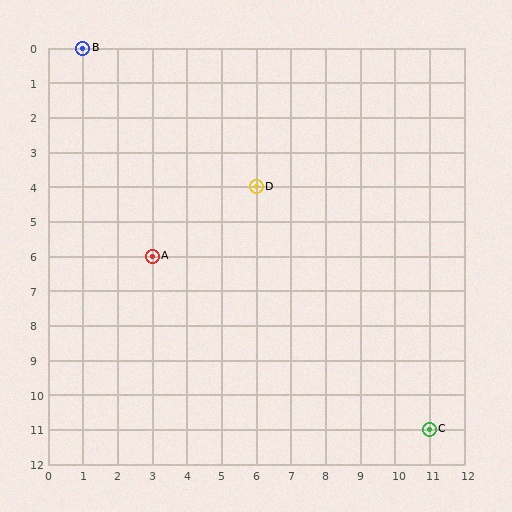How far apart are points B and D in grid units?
Points B and D are 5 columns and 4 rows apart (about 6.4 grid units diagonally).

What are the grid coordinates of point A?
Point A is at grid coordinates (3, 6).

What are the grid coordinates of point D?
Point D is at grid coordinates (6, 4).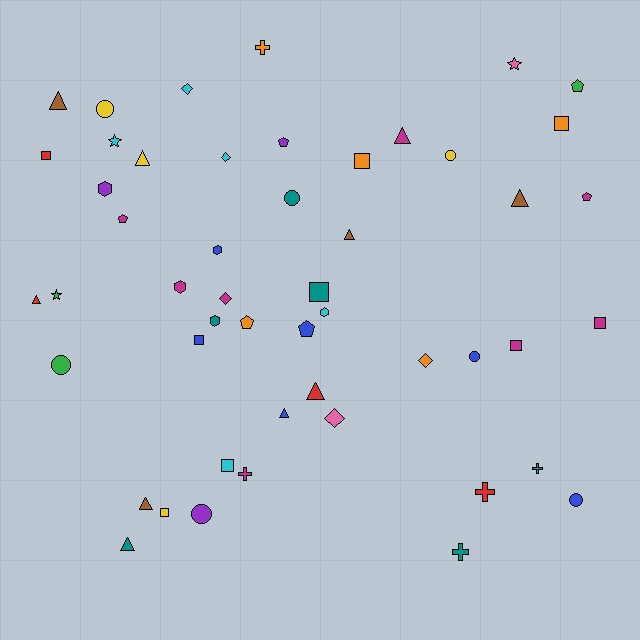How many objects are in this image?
There are 50 objects.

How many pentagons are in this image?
There are 6 pentagons.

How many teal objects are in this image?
There are 6 teal objects.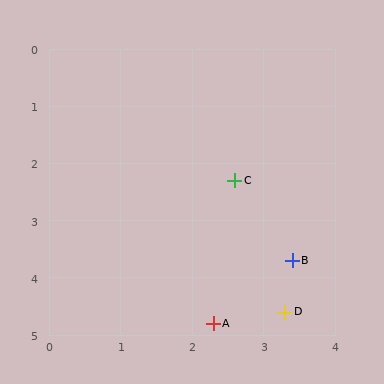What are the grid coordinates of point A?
Point A is at approximately (2.3, 4.8).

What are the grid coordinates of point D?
Point D is at approximately (3.3, 4.6).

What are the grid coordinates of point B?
Point B is at approximately (3.4, 3.7).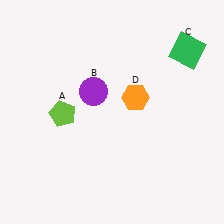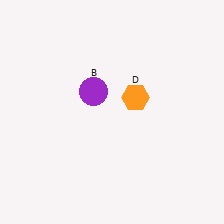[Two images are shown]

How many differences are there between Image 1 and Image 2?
There are 2 differences between the two images.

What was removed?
The green square (C), the lime pentagon (A) were removed in Image 2.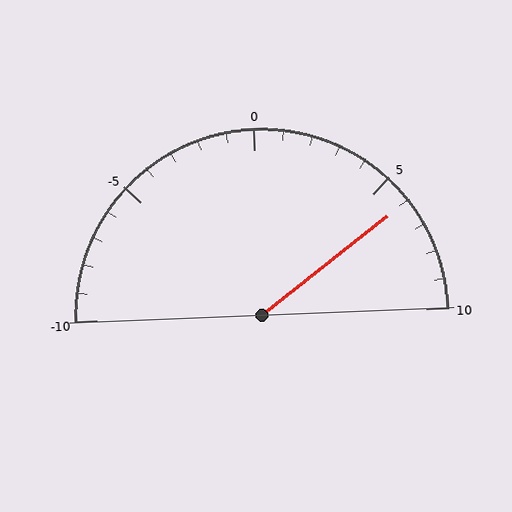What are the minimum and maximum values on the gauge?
The gauge ranges from -10 to 10.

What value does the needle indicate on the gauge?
The needle indicates approximately 6.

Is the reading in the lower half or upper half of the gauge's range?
The reading is in the upper half of the range (-10 to 10).